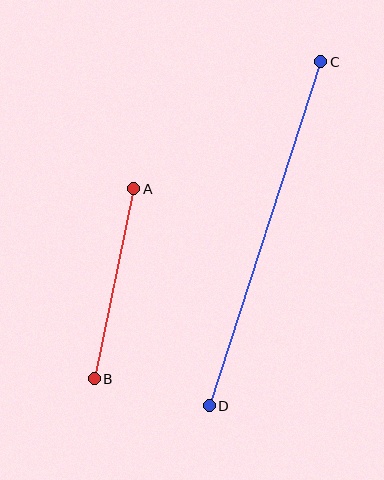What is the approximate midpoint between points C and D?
The midpoint is at approximately (265, 234) pixels.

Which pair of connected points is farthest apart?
Points C and D are farthest apart.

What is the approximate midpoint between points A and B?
The midpoint is at approximately (114, 284) pixels.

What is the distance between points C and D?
The distance is approximately 361 pixels.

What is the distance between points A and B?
The distance is approximately 194 pixels.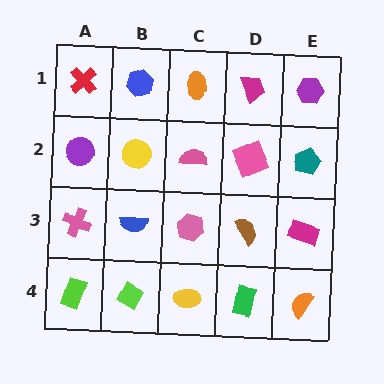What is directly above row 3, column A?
A purple circle.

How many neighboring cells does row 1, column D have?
3.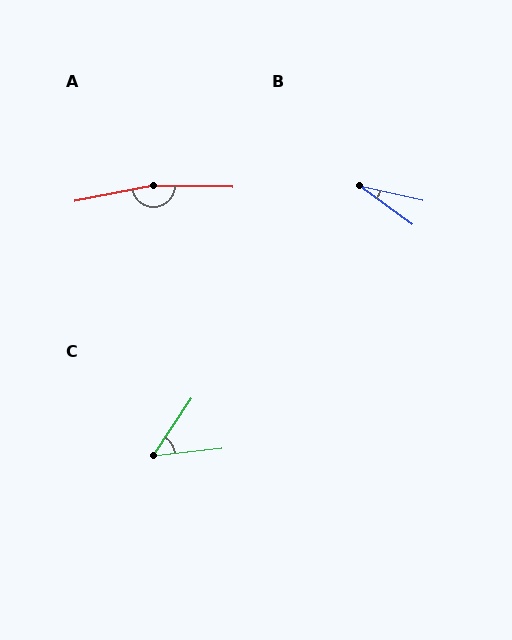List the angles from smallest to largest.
B (24°), C (50°), A (168°).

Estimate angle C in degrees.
Approximately 50 degrees.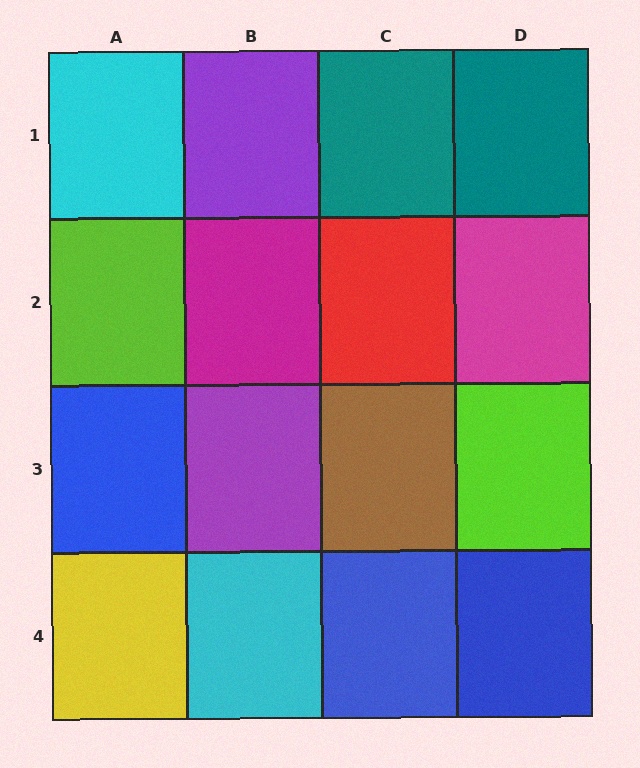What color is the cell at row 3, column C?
Brown.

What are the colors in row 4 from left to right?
Yellow, cyan, blue, blue.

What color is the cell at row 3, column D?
Lime.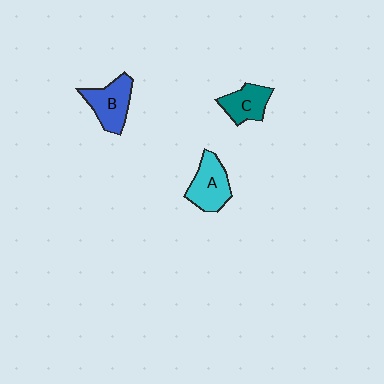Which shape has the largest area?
Shape A (cyan).